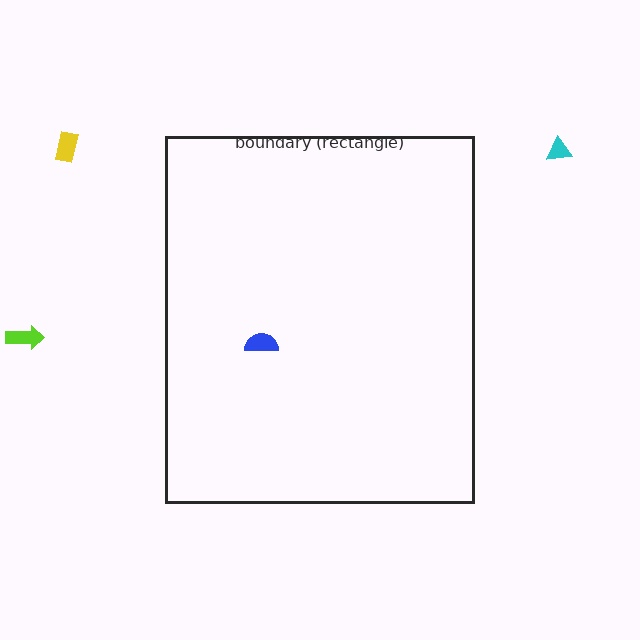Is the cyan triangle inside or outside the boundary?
Outside.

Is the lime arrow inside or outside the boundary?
Outside.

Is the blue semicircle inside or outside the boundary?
Inside.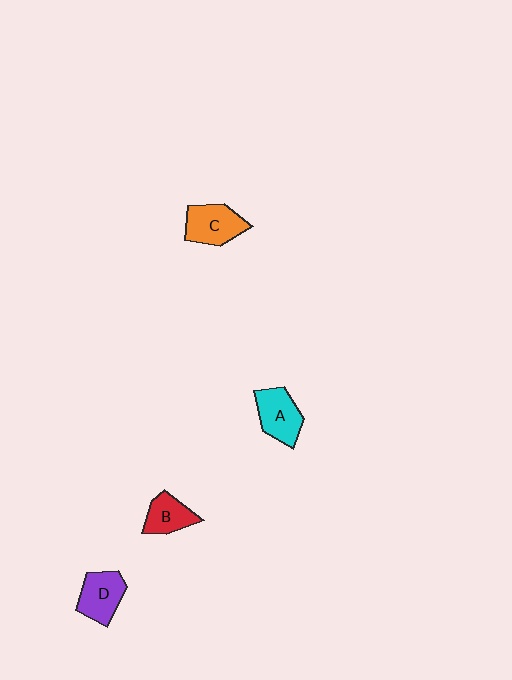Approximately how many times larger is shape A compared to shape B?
Approximately 1.3 times.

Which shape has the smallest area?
Shape B (red).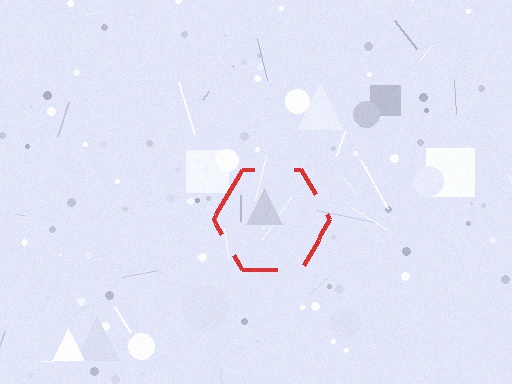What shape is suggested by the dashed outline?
The dashed outline suggests a hexagon.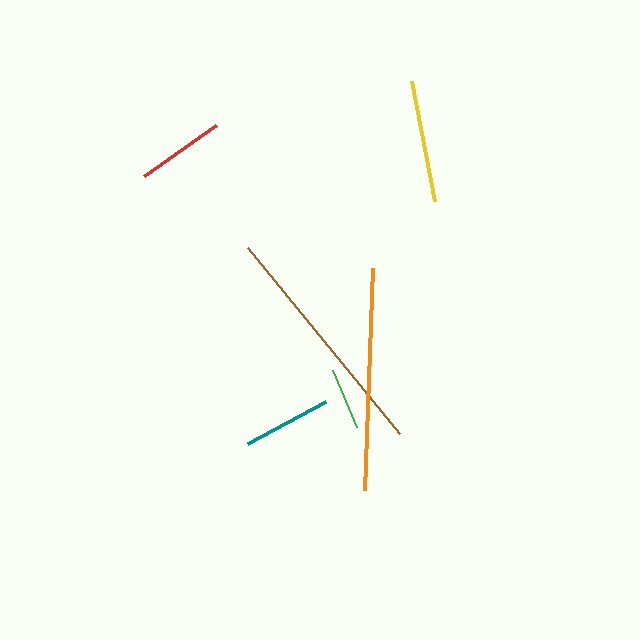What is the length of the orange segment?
The orange segment is approximately 223 pixels long.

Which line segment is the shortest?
The green line is the shortest at approximately 62 pixels.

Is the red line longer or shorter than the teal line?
The teal line is longer than the red line.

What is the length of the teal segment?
The teal segment is approximately 88 pixels long.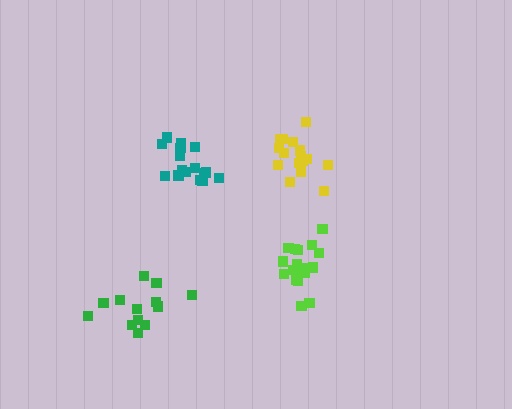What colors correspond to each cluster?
The clusters are colored: lime, teal, yellow, green.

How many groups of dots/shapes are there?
There are 4 groups.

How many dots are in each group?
Group 1: 18 dots, Group 2: 17 dots, Group 3: 17 dots, Group 4: 13 dots (65 total).